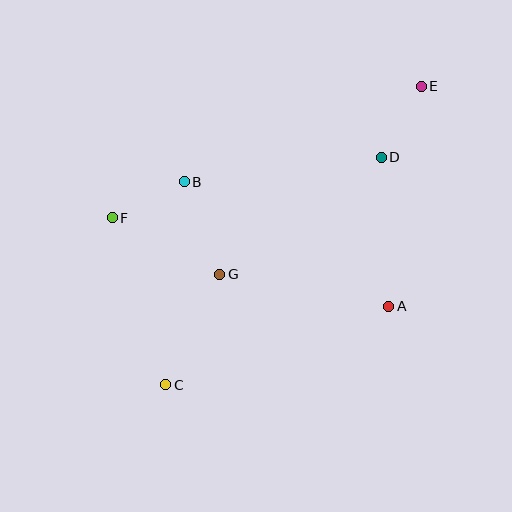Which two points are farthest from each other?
Points C and E are farthest from each other.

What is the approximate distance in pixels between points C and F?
The distance between C and F is approximately 175 pixels.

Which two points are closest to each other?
Points B and F are closest to each other.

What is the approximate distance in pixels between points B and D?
The distance between B and D is approximately 199 pixels.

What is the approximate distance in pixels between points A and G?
The distance between A and G is approximately 172 pixels.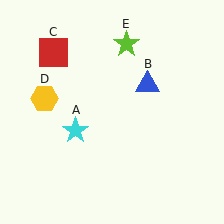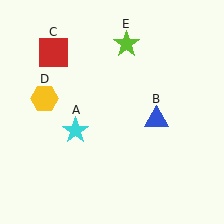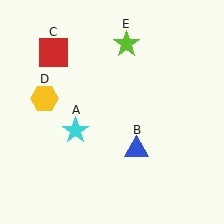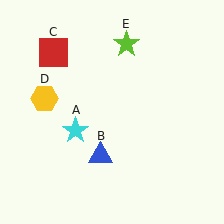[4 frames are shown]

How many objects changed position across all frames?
1 object changed position: blue triangle (object B).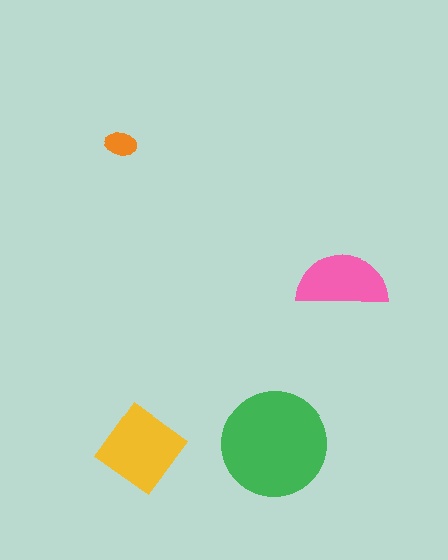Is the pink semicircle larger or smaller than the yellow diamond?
Smaller.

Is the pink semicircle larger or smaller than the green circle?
Smaller.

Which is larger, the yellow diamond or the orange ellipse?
The yellow diamond.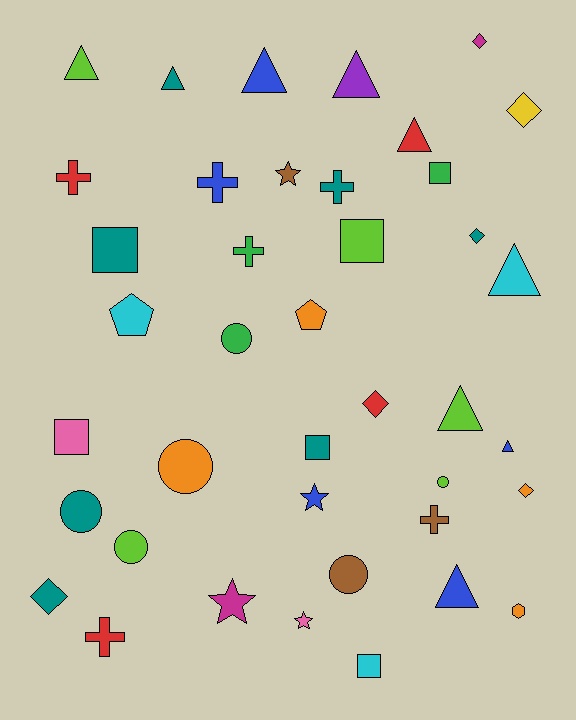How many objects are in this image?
There are 40 objects.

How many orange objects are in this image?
There are 4 orange objects.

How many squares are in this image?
There are 6 squares.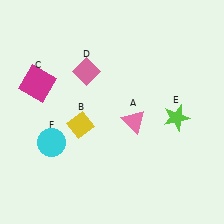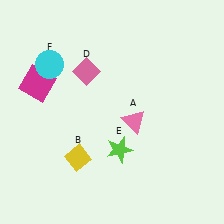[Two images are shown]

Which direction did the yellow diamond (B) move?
The yellow diamond (B) moved down.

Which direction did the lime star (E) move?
The lime star (E) moved left.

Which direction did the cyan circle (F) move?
The cyan circle (F) moved up.